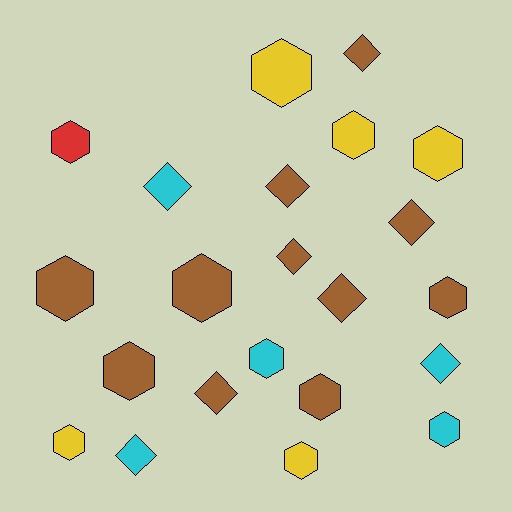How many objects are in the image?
There are 22 objects.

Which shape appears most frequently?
Hexagon, with 13 objects.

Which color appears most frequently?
Brown, with 11 objects.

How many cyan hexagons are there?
There are 2 cyan hexagons.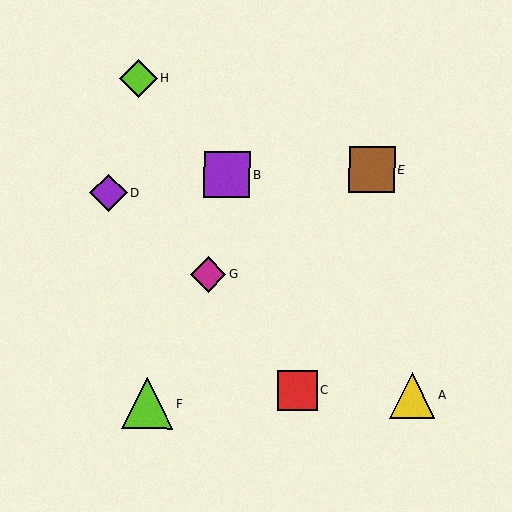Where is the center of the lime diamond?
The center of the lime diamond is at (138, 78).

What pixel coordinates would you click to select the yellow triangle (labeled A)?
Click at (412, 395) to select the yellow triangle A.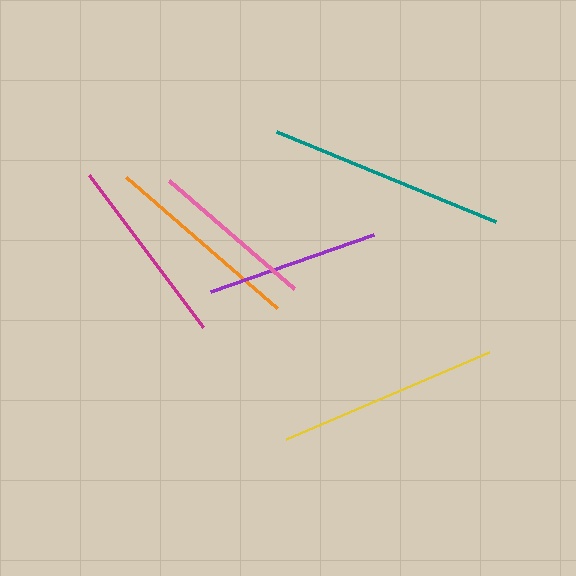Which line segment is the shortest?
The pink line is the shortest at approximately 165 pixels.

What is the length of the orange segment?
The orange segment is approximately 200 pixels long.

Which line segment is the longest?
The teal line is the longest at approximately 237 pixels.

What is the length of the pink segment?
The pink segment is approximately 165 pixels long.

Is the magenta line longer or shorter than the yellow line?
The yellow line is longer than the magenta line.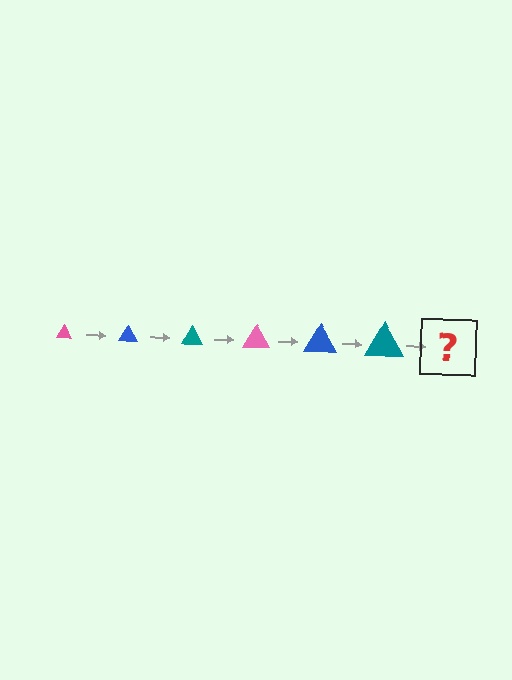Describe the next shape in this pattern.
It should be a pink triangle, larger than the previous one.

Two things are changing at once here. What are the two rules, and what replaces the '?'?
The two rules are that the triangle grows larger each step and the color cycles through pink, blue, and teal. The '?' should be a pink triangle, larger than the previous one.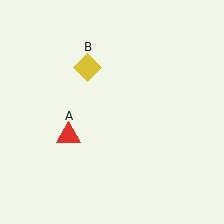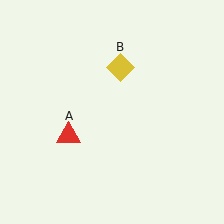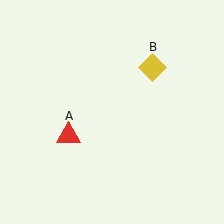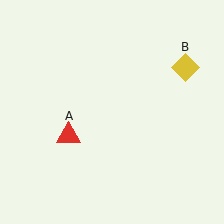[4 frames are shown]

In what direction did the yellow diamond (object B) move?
The yellow diamond (object B) moved right.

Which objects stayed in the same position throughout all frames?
Red triangle (object A) remained stationary.